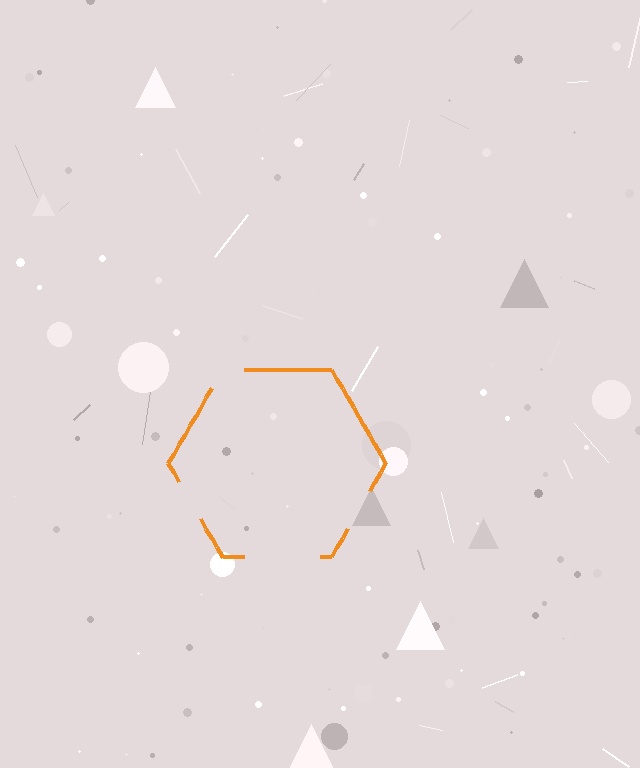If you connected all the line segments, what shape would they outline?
They would outline a hexagon.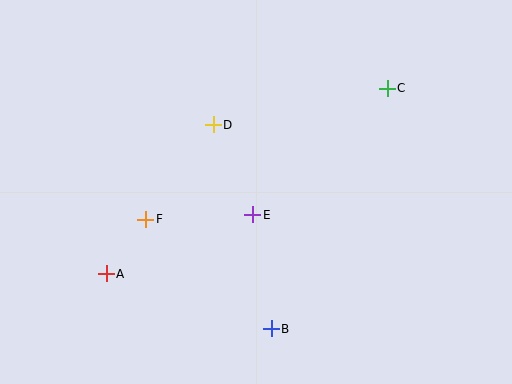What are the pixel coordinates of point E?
Point E is at (253, 215).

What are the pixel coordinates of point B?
Point B is at (271, 329).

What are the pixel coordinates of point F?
Point F is at (146, 219).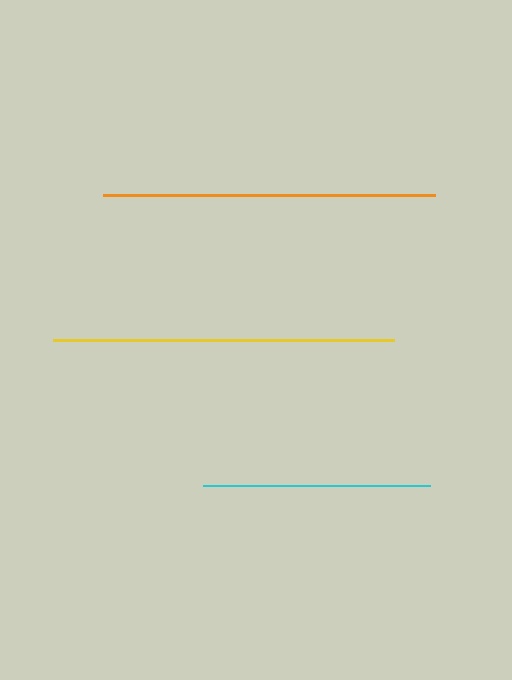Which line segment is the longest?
The yellow line is the longest at approximately 341 pixels.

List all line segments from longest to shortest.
From longest to shortest: yellow, orange, cyan.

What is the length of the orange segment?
The orange segment is approximately 332 pixels long.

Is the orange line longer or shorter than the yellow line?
The yellow line is longer than the orange line.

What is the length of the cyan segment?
The cyan segment is approximately 228 pixels long.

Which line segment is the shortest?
The cyan line is the shortest at approximately 228 pixels.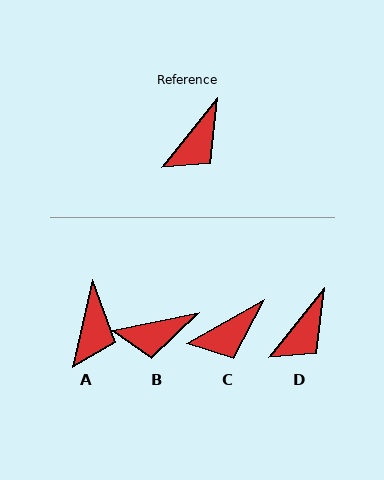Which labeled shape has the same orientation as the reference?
D.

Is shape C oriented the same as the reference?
No, it is off by about 21 degrees.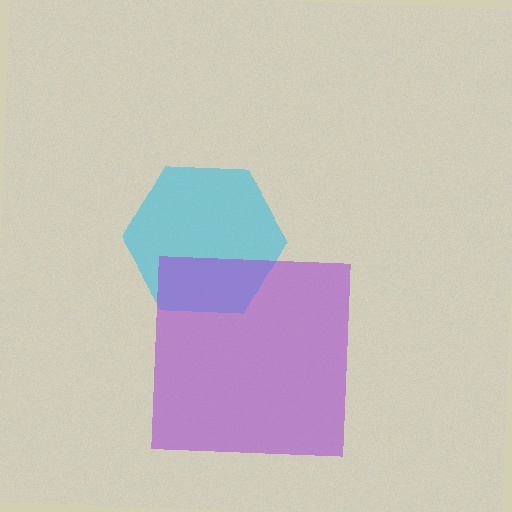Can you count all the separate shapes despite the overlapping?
Yes, there are 2 separate shapes.